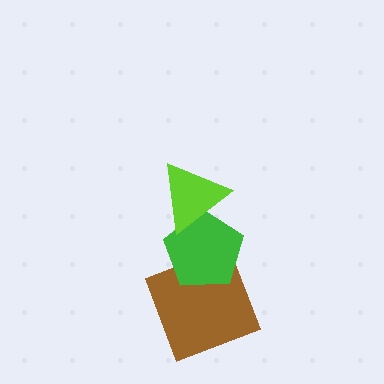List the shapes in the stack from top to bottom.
From top to bottom: the lime triangle, the green pentagon, the brown square.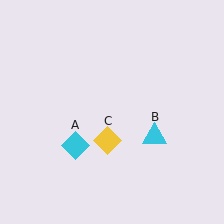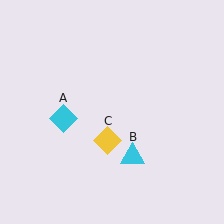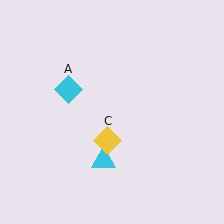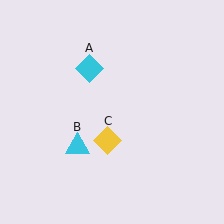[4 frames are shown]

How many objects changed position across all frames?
2 objects changed position: cyan diamond (object A), cyan triangle (object B).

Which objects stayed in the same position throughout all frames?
Yellow diamond (object C) remained stationary.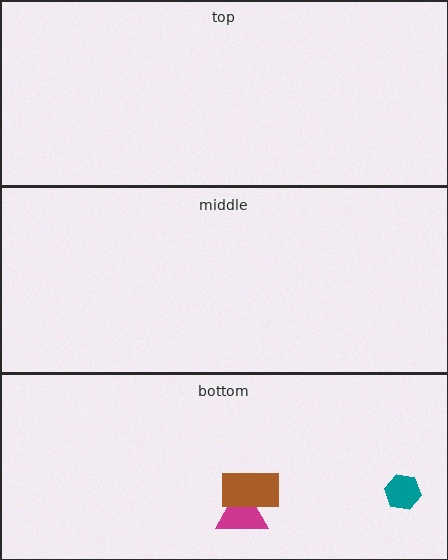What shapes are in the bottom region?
The teal hexagon, the magenta triangle, the brown rectangle.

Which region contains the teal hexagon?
The bottom region.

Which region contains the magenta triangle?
The bottom region.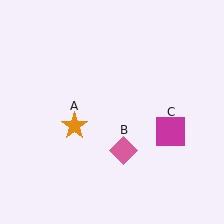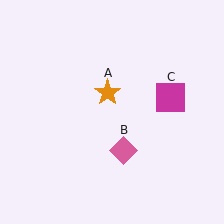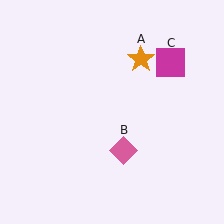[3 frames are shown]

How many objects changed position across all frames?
2 objects changed position: orange star (object A), magenta square (object C).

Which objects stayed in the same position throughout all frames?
Pink diamond (object B) remained stationary.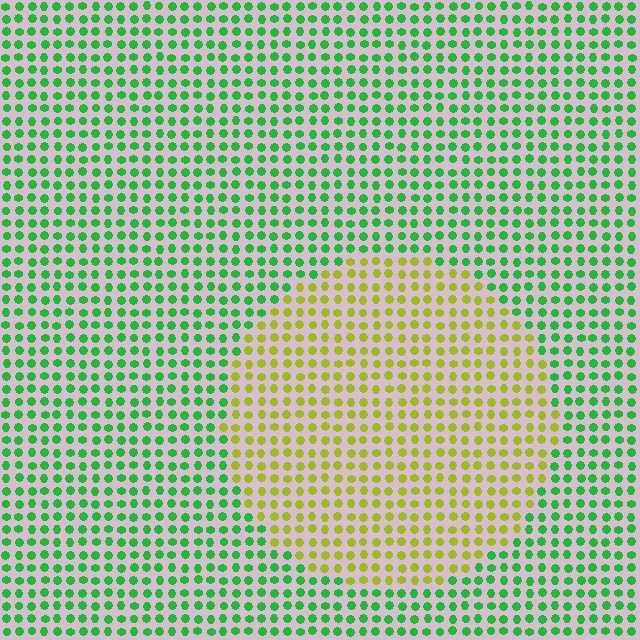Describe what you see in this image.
The image is filled with small green elements in a uniform arrangement. A circle-shaped region is visible where the elements are tinted to a slightly different hue, forming a subtle color boundary.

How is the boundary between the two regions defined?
The boundary is defined purely by a slight shift in hue (about 58 degrees). Spacing, size, and orientation are identical on both sides.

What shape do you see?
I see a circle.